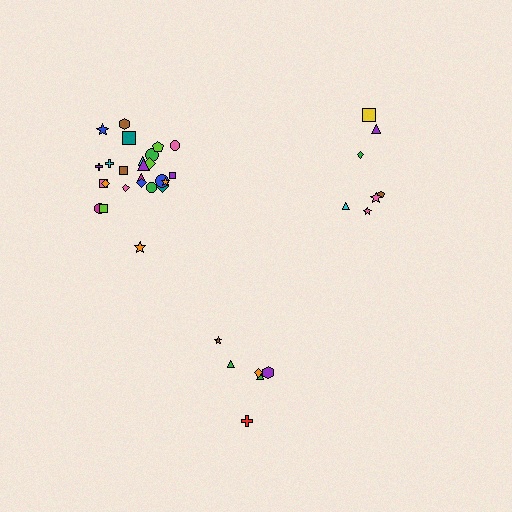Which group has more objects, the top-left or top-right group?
The top-left group.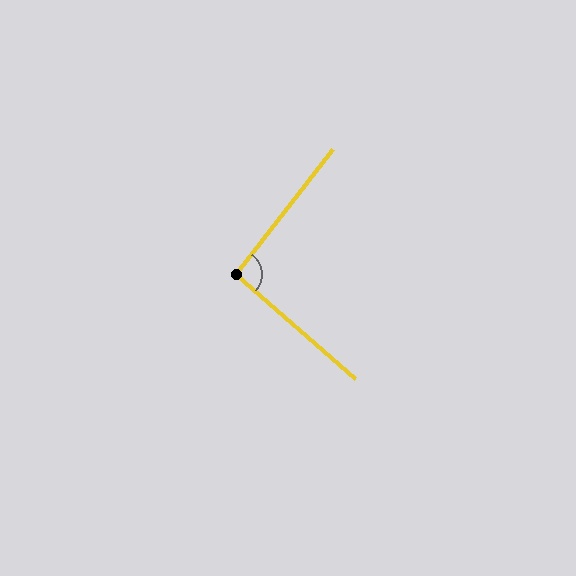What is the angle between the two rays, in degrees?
Approximately 94 degrees.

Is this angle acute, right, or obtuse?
It is approximately a right angle.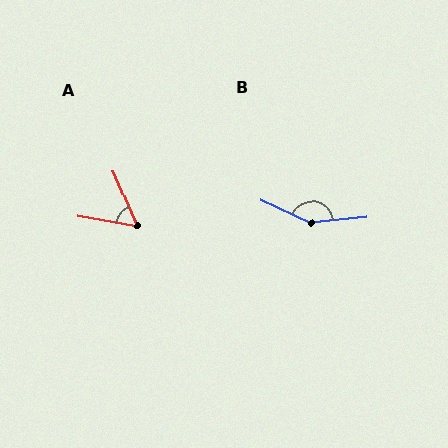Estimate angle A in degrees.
Approximately 57 degrees.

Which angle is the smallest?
A, at approximately 57 degrees.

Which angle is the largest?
B, at approximately 149 degrees.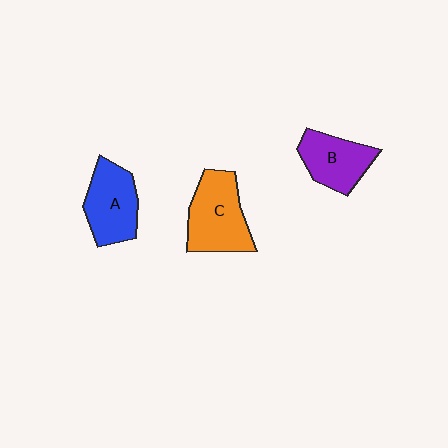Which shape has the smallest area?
Shape B (purple).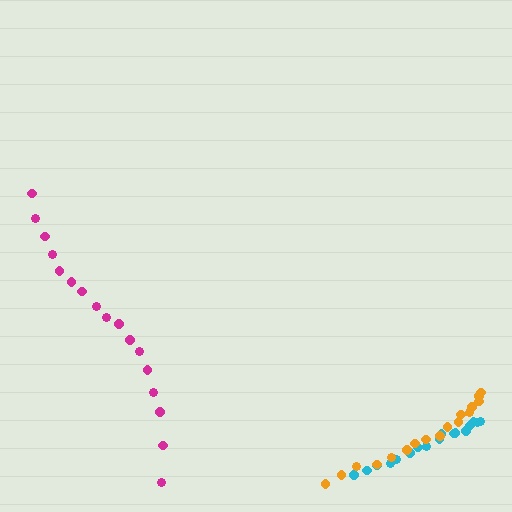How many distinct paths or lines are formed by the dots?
There are 3 distinct paths.